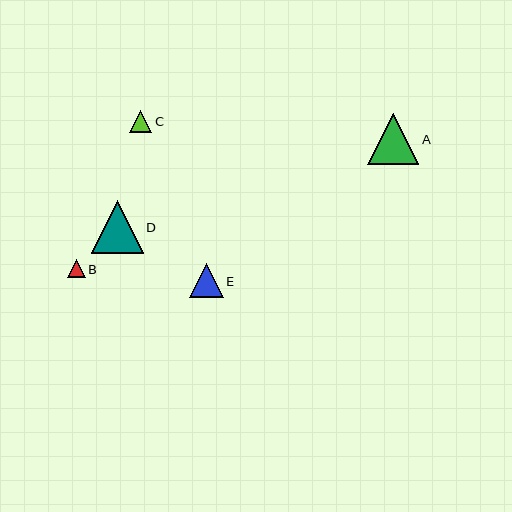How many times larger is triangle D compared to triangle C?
Triangle D is approximately 2.4 times the size of triangle C.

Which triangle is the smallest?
Triangle B is the smallest with a size of approximately 18 pixels.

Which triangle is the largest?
Triangle D is the largest with a size of approximately 52 pixels.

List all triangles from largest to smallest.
From largest to smallest: D, A, E, C, B.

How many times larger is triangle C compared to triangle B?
Triangle C is approximately 1.2 times the size of triangle B.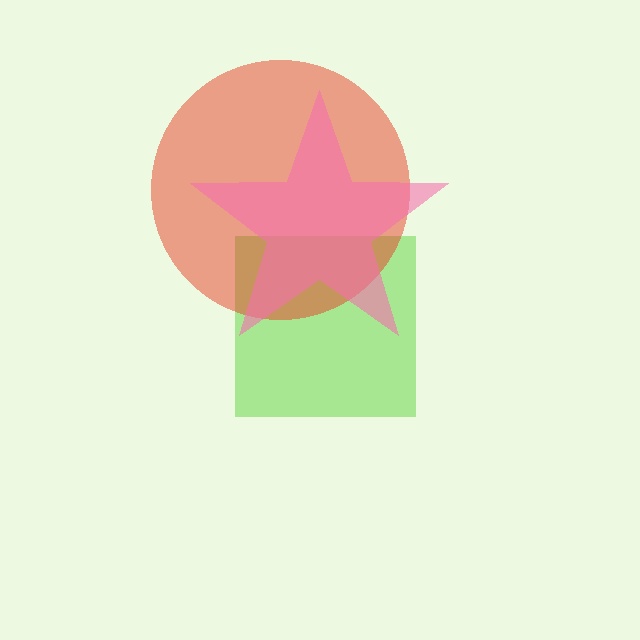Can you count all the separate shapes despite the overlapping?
Yes, there are 3 separate shapes.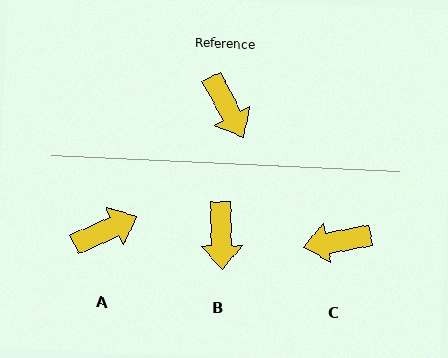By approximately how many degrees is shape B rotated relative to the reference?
Approximately 26 degrees clockwise.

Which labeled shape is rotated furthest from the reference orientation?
C, about 107 degrees away.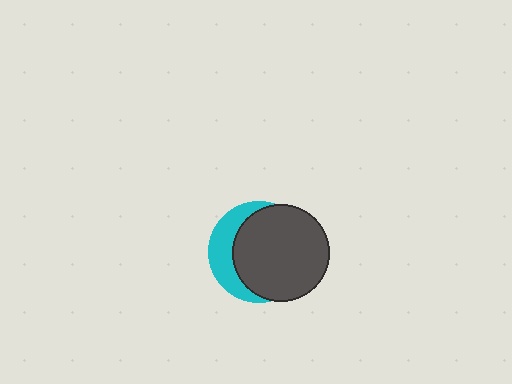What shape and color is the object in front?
The object in front is a dark gray circle.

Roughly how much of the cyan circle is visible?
A small part of it is visible (roughly 31%).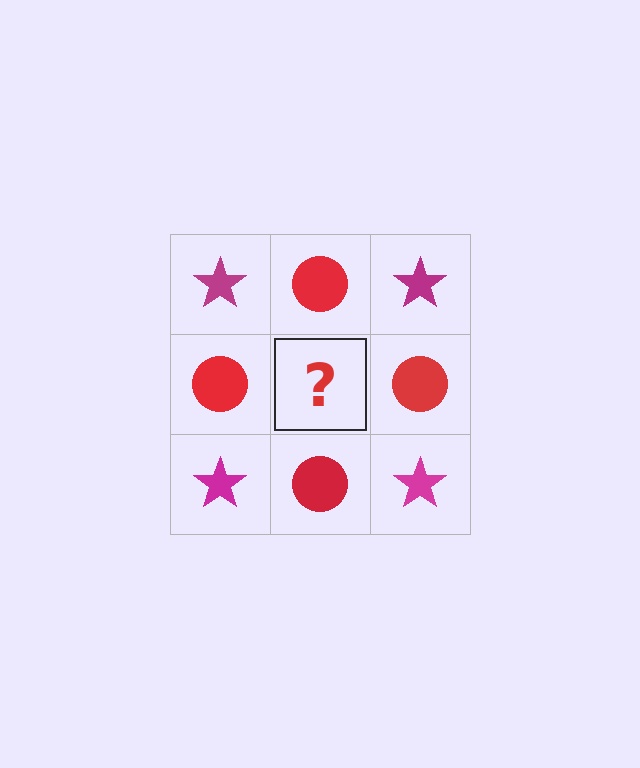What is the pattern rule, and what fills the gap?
The rule is that it alternates magenta star and red circle in a checkerboard pattern. The gap should be filled with a magenta star.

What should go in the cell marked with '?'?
The missing cell should contain a magenta star.